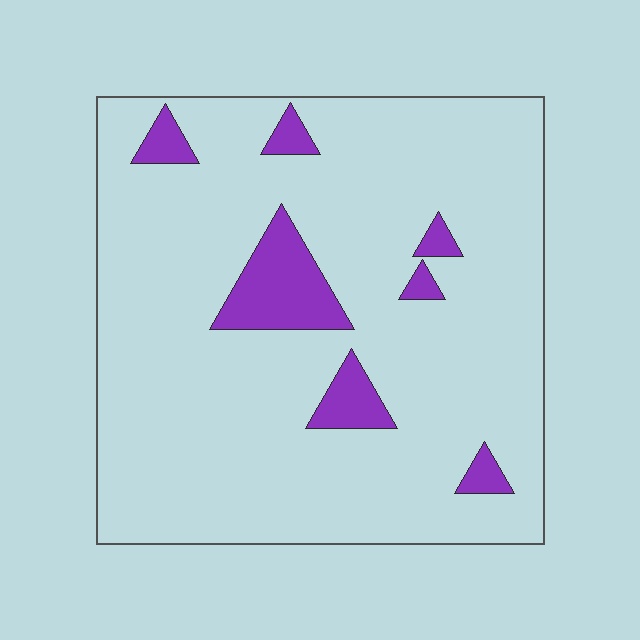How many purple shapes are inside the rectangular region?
7.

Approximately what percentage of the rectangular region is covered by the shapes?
Approximately 10%.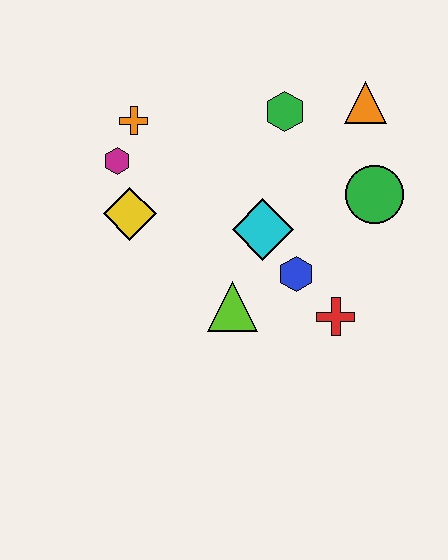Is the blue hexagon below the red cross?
No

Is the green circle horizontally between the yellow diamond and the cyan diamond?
No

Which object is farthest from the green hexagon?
The red cross is farthest from the green hexagon.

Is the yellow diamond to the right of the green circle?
No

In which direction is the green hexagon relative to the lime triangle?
The green hexagon is above the lime triangle.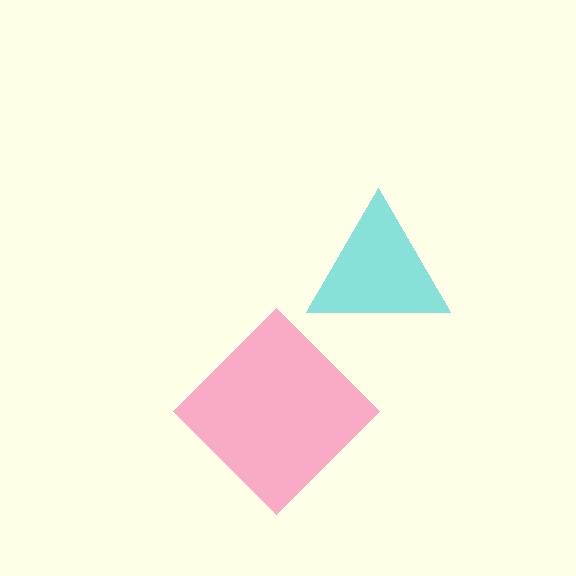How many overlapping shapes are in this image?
There are 2 overlapping shapes in the image.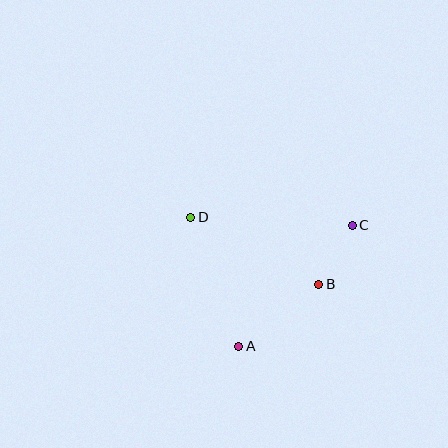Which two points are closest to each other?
Points B and C are closest to each other.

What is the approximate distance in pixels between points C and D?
The distance between C and D is approximately 162 pixels.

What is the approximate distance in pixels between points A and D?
The distance between A and D is approximately 138 pixels.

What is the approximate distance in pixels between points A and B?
The distance between A and B is approximately 101 pixels.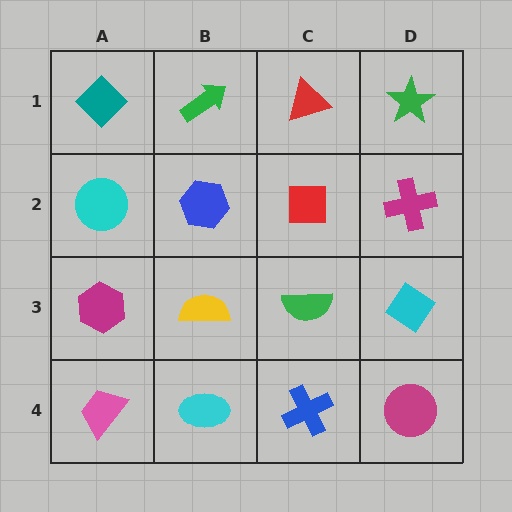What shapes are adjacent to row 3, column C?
A red square (row 2, column C), a blue cross (row 4, column C), a yellow semicircle (row 3, column B), a cyan diamond (row 3, column D).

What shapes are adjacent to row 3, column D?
A magenta cross (row 2, column D), a magenta circle (row 4, column D), a green semicircle (row 3, column C).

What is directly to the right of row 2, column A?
A blue hexagon.